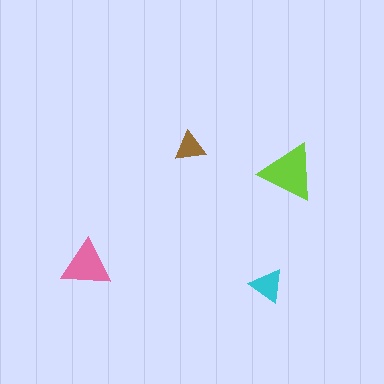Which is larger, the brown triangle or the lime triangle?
The lime one.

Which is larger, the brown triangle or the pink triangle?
The pink one.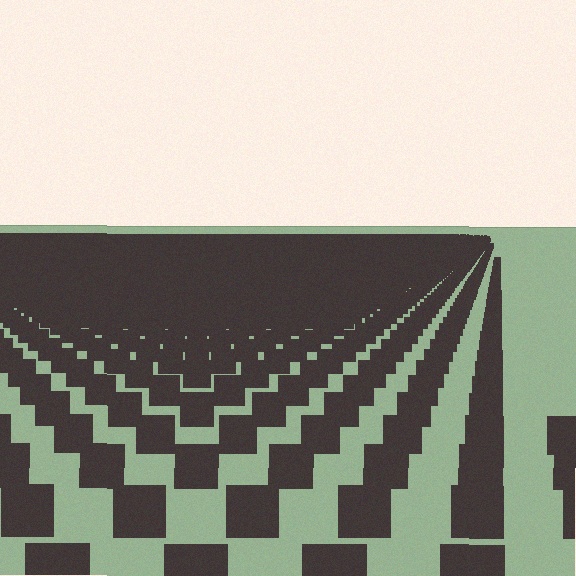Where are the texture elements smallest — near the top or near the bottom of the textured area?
Near the top.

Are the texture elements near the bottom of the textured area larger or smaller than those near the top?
Larger. Near the bottom, elements are closer to the viewer and appear at a bigger on-screen size.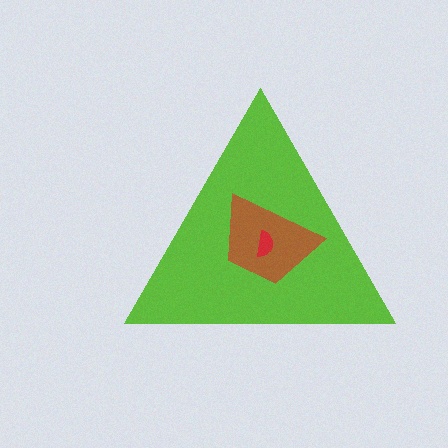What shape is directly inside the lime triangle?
The brown trapezoid.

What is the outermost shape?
The lime triangle.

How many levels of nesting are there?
3.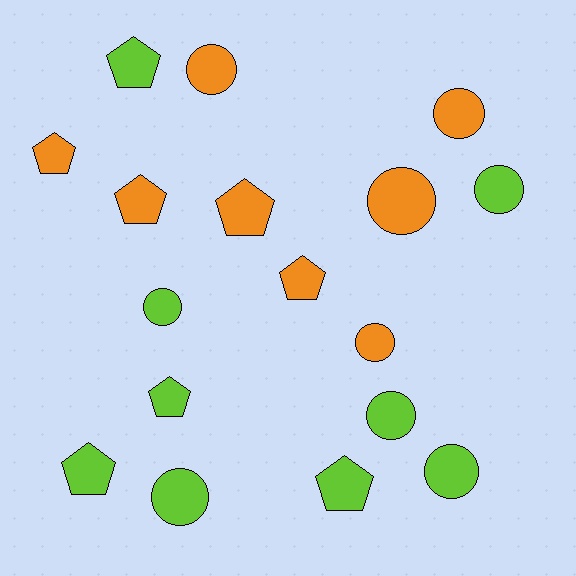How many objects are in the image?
There are 17 objects.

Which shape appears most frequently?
Circle, with 9 objects.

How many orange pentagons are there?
There are 4 orange pentagons.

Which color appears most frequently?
Lime, with 9 objects.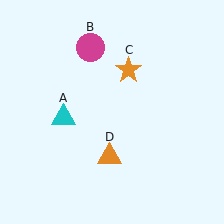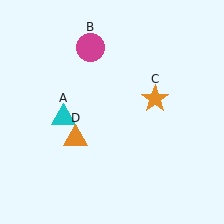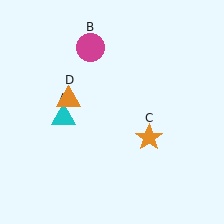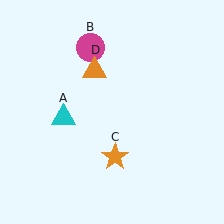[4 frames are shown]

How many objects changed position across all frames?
2 objects changed position: orange star (object C), orange triangle (object D).